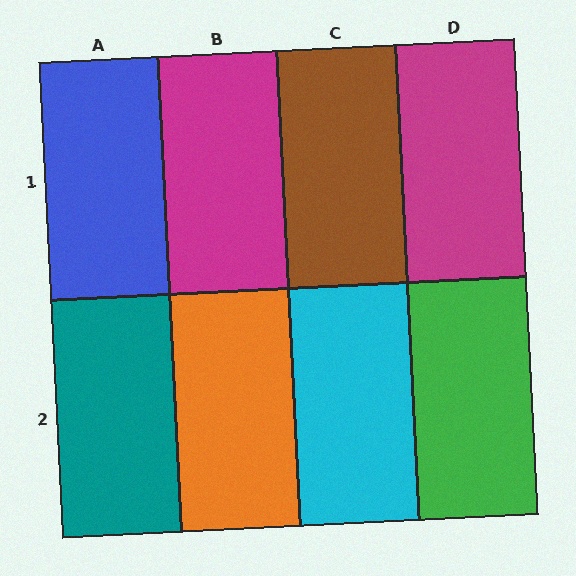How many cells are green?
1 cell is green.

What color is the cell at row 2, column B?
Orange.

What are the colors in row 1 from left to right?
Blue, magenta, brown, magenta.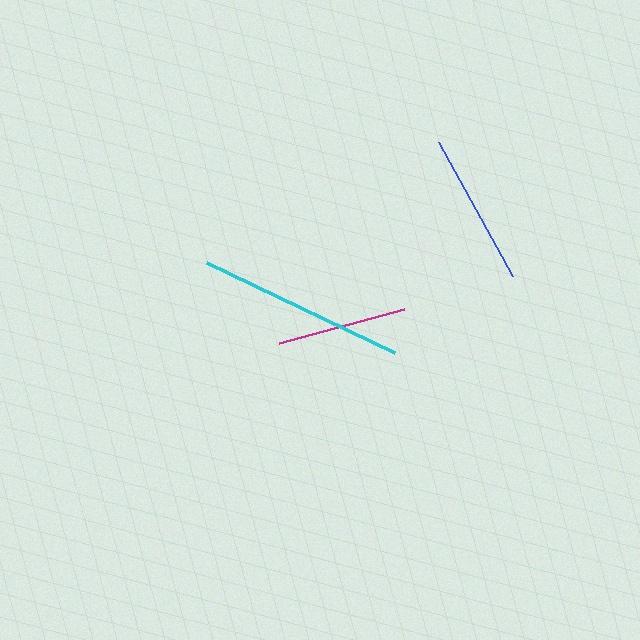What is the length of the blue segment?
The blue segment is approximately 153 pixels long.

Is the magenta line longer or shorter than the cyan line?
The cyan line is longer than the magenta line.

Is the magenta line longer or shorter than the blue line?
The blue line is longer than the magenta line.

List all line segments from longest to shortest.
From longest to shortest: cyan, blue, magenta.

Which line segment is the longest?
The cyan line is the longest at approximately 208 pixels.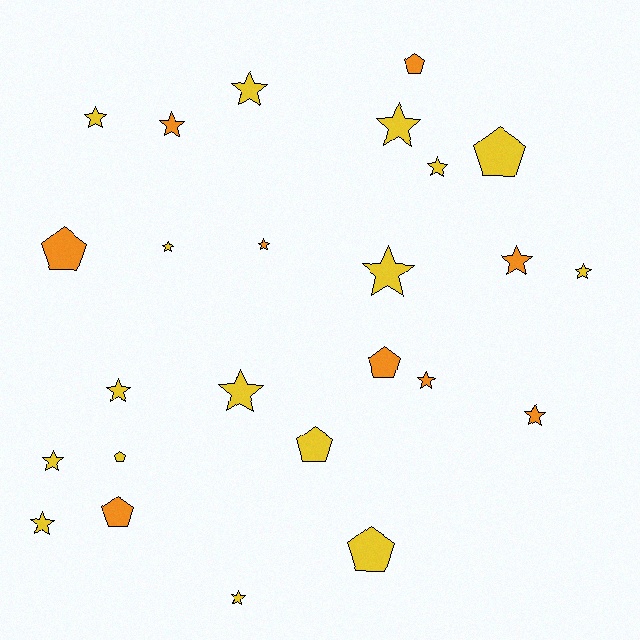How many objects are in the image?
There are 25 objects.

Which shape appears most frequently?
Star, with 17 objects.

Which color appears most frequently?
Yellow, with 16 objects.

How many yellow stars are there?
There are 12 yellow stars.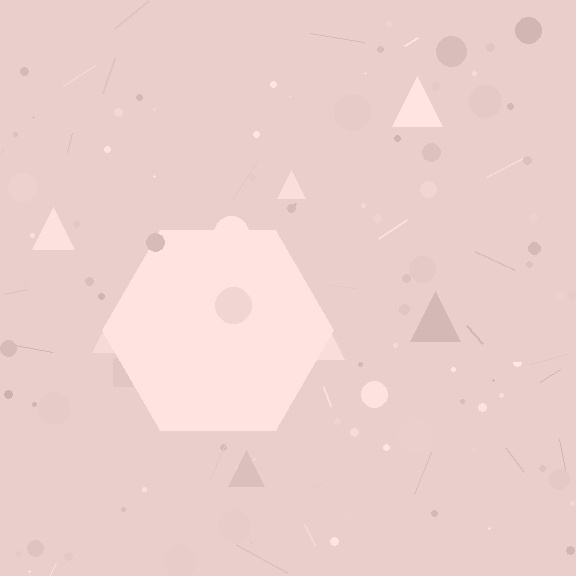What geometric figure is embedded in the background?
A hexagon is embedded in the background.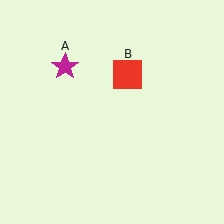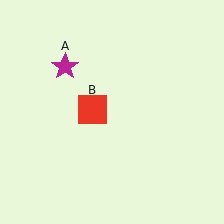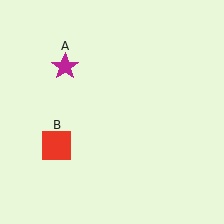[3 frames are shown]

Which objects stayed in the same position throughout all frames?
Magenta star (object A) remained stationary.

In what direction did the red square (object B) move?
The red square (object B) moved down and to the left.